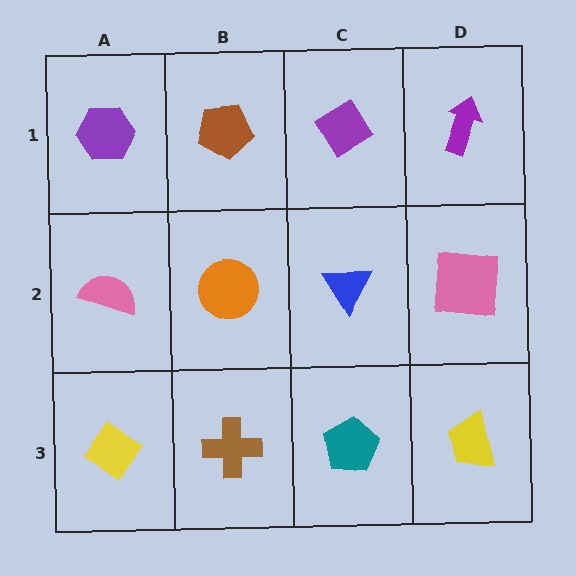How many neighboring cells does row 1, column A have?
2.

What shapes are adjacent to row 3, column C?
A blue triangle (row 2, column C), a brown cross (row 3, column B), a yellow trapezoid (row 3, column D).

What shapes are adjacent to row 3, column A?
A pink semicircle (row 2, column A), a brown cross (row 3, column B).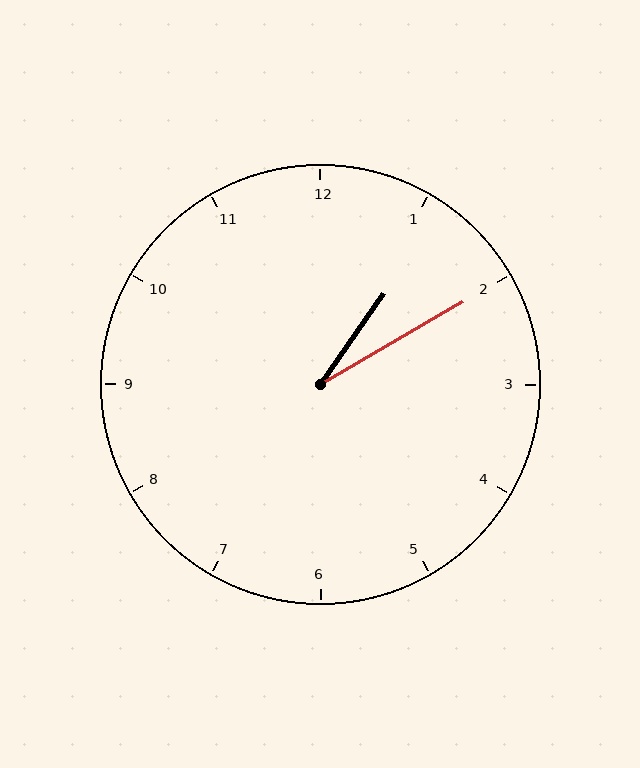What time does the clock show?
1:10.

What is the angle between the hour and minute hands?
Approximately 25 degrees.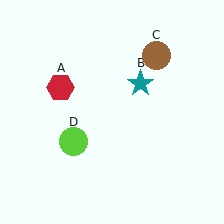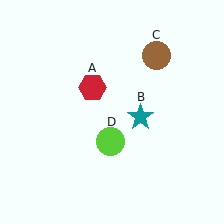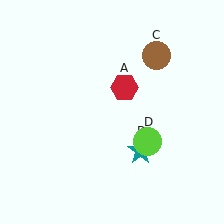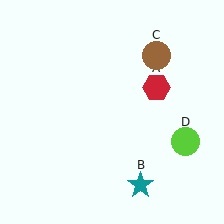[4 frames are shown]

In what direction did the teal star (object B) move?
The teal star (object B) moved down.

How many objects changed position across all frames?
3 objects changed position: red hexagon (object A), teal star (object B), lime circle (object D).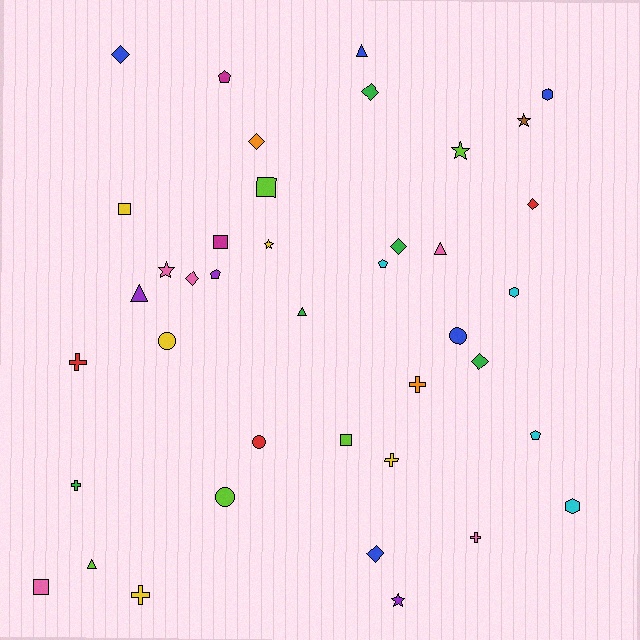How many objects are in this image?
There are 40 objects.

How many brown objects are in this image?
There is 1 brown object.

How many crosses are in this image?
There are 6 crosses.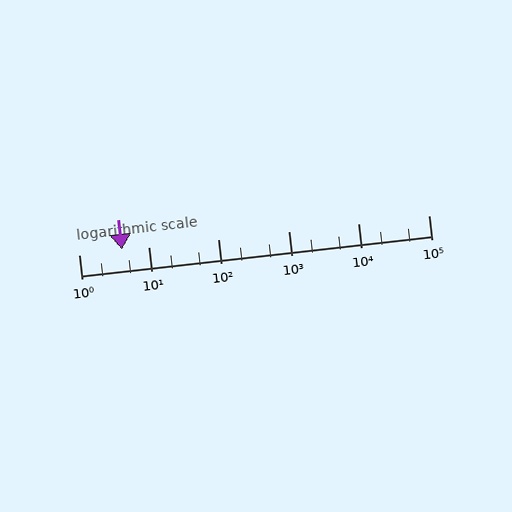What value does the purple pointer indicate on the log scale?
The pointer indicates approximately 4.2.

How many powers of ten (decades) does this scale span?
The scale spans 5 decades, from 1 to 100000.